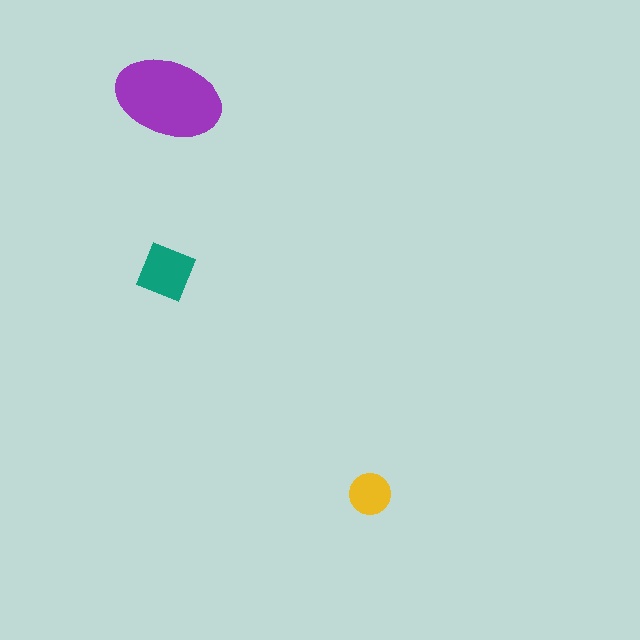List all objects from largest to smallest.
The purple ellipse, the teal diamond, the yellow circle.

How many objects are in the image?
There are 3 objects in the image.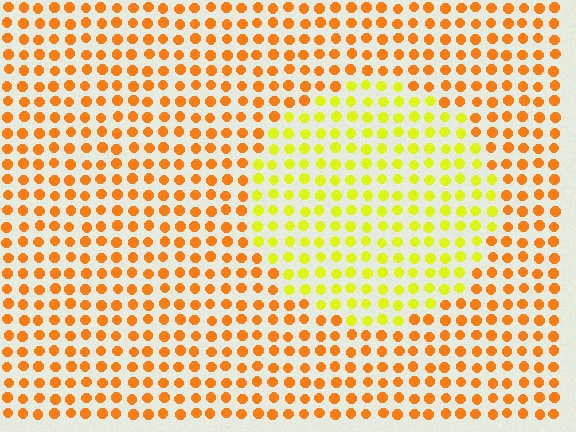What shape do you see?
I see a circle.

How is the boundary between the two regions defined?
The boundary is defined purely by a slight shift in hue (about 39 degrees). Spacing, size, and orientation are identical on both sides.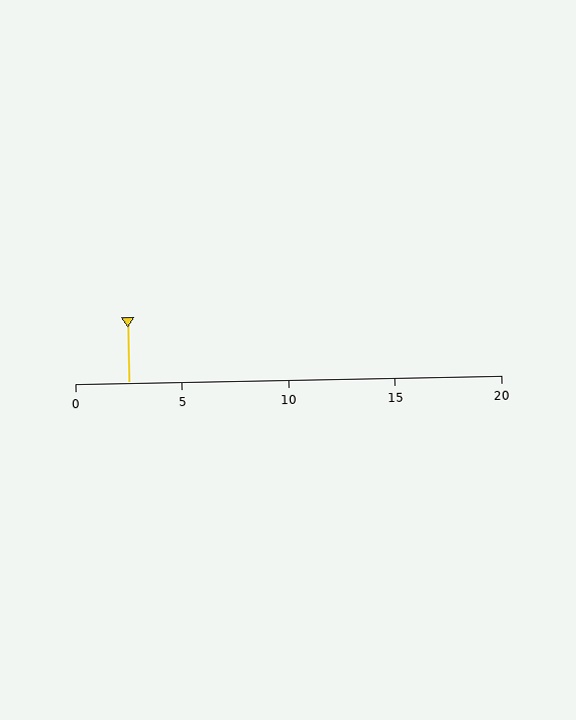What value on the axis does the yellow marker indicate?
The marker indicates approximately 2.5.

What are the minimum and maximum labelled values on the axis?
The axis runs from 0 to 20.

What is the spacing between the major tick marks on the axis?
The major ticks are spaced 5 apart.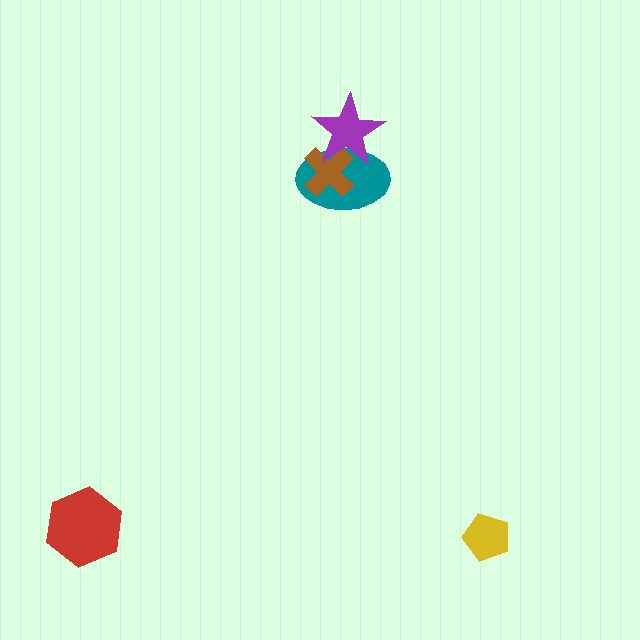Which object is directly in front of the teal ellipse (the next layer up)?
The brown cross is directly in front of the teal ellipse.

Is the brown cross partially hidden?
Yes, it is partially covered by another shape.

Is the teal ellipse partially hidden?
Yes, it is partially covered by another shape.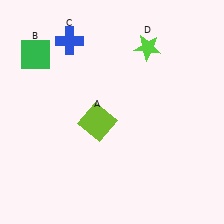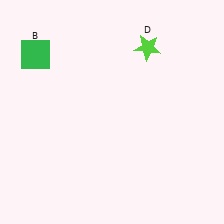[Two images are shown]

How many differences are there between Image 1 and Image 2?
There are 2 differences between the two images.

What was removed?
The blue cross (C), the lime square (A) were removed in Image 2.